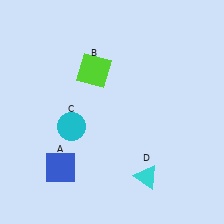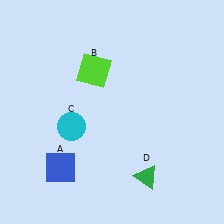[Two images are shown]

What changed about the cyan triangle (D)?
In Image 1, D is cyan. In Image 2, it changed to green.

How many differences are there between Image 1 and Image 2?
There is 1 difference between the two images.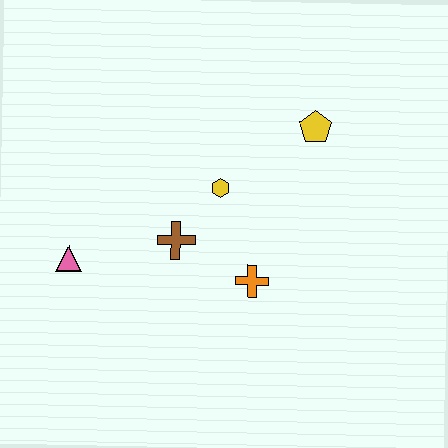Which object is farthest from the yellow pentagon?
The pink triangle is farthest from the yellow pentagon.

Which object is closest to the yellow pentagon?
The yellow hexagon is closest to the yellow pentagon.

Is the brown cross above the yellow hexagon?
No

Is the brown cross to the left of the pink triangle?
No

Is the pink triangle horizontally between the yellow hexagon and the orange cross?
No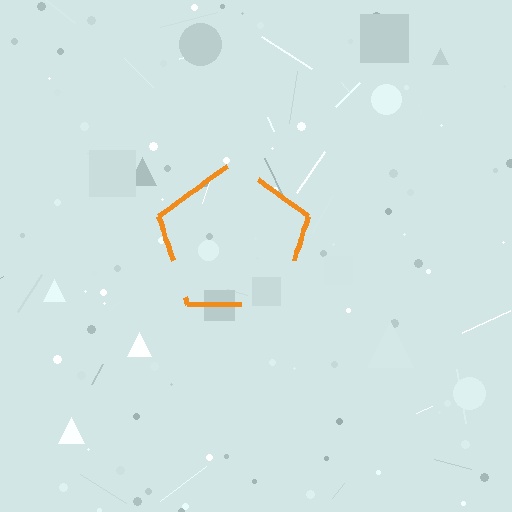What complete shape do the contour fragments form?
The contour fragments form a pentagon.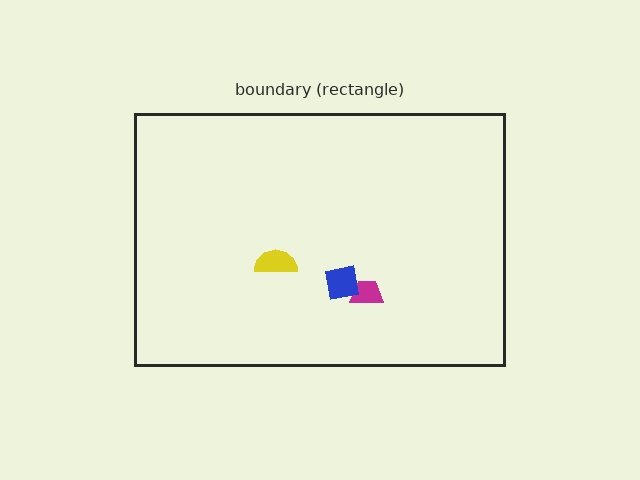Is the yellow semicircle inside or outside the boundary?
Inside.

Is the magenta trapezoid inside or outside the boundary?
Inside.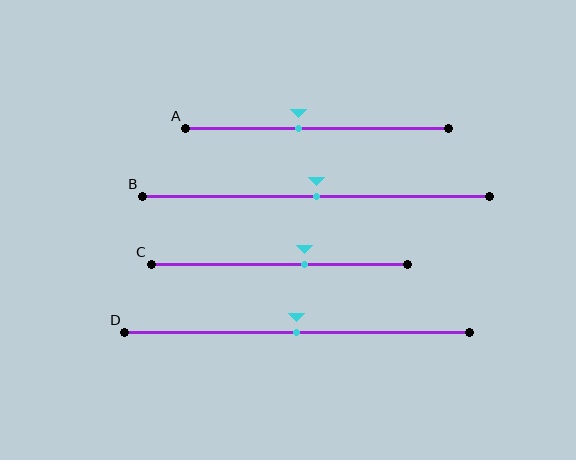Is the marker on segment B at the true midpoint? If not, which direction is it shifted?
Yes, the marker on segment B is at the true midpoint.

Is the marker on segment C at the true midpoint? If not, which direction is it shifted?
No, the marker on segment C is shifted to the right by about 10% of the segment length.